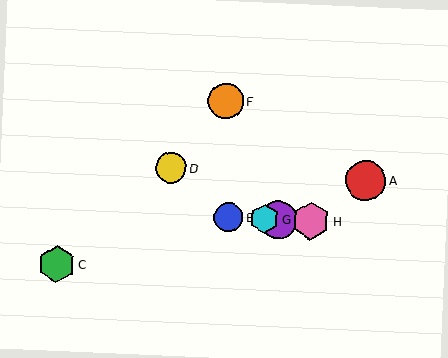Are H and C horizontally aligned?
No, H is at y≈221 and C is at y≈264.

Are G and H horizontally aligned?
Yes, both are at y≈219.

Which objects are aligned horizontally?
Objects B, E, G, H are aligned horizontally.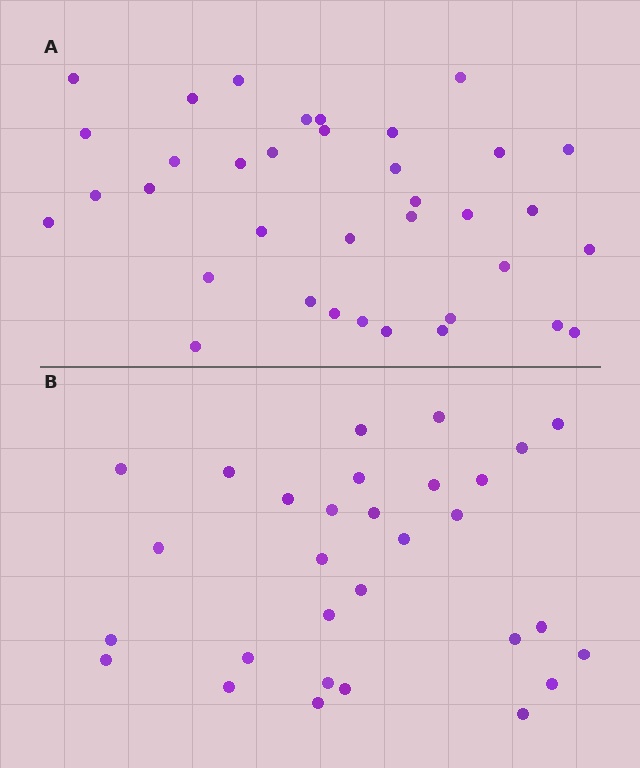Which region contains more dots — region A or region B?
Region A (the top region) has more dots.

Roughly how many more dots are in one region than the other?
Region A has about 6 more dots than region B.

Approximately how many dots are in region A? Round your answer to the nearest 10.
About 40 dots. (The exact count is 36, which rounds to 40.)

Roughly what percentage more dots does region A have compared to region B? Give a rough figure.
About 20% more.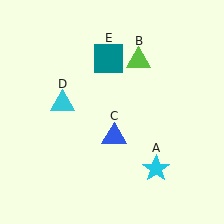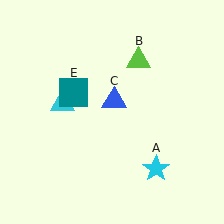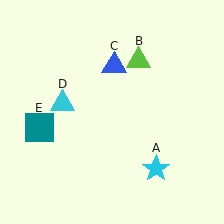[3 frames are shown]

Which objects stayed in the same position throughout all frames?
Cyan star (object A) and lime triangle (object B) and cyan triangle (object D) remained stationary.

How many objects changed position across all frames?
2 objects changed position: blue triangle (object C), teal square (object E).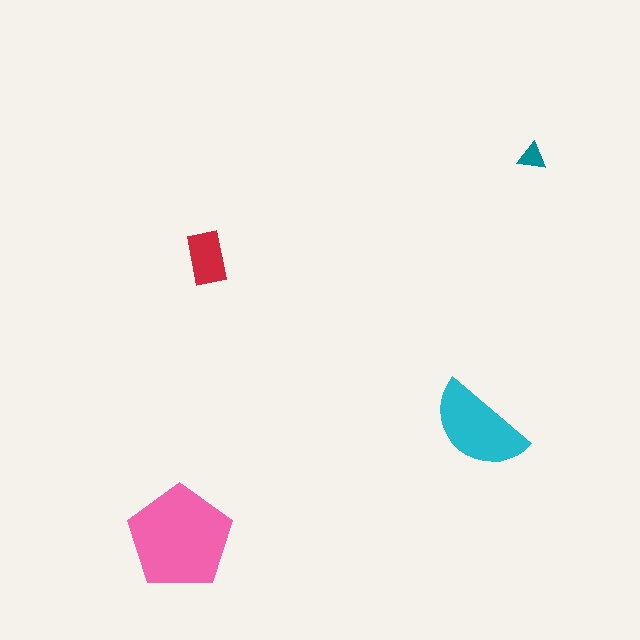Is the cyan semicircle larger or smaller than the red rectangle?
Larger.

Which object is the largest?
The pink pentagon.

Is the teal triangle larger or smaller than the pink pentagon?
Smaller.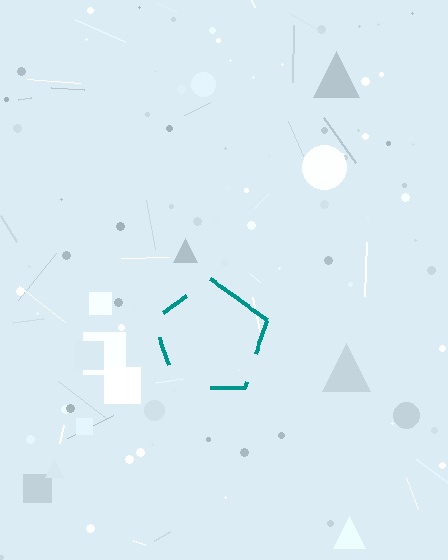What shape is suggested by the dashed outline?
The dashed outline suggests a pentagon.